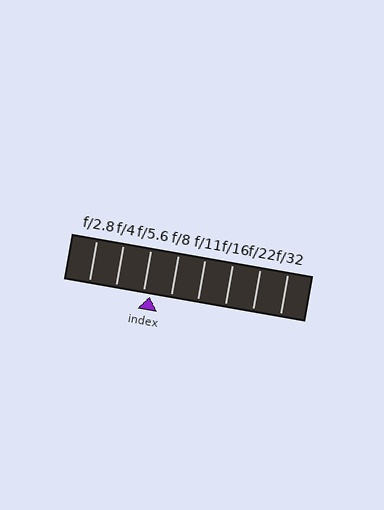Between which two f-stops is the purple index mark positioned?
The index mark is between f/5.6 and f/8.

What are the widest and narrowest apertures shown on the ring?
The widest aperture shown is f/2.8 and the narrowest is f/32.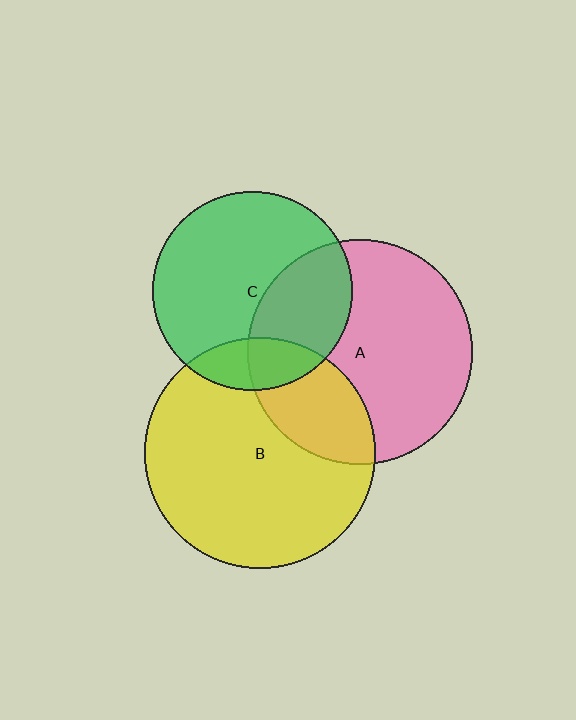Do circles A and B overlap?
Yes.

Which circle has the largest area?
Circle B (yellow).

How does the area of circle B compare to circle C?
Approximately 1.3 times.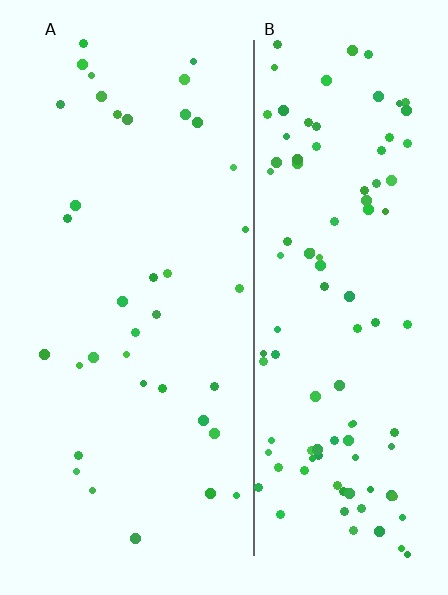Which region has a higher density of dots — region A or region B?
B (the right).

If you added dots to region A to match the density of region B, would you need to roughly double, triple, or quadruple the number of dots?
Approximately triple.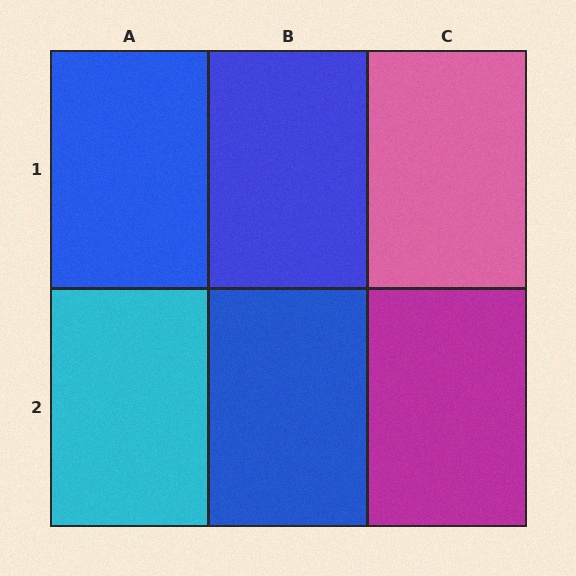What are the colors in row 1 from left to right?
Blue, blue, pink.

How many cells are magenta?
1 cell is magenta.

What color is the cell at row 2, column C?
Magenta.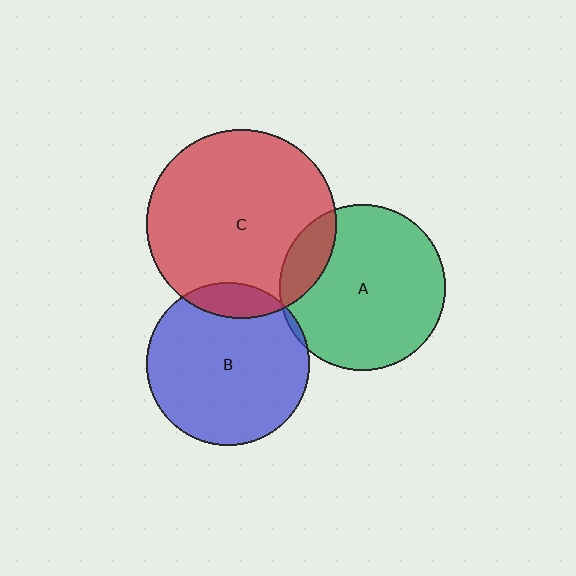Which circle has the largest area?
Circle C (red).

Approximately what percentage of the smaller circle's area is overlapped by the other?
Approximately 15%.